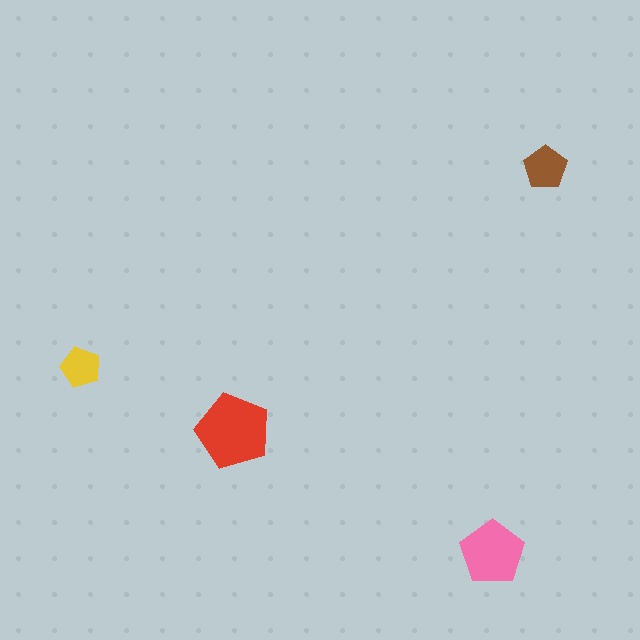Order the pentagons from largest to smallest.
the red one, the pink one, the brown one, the yellow one.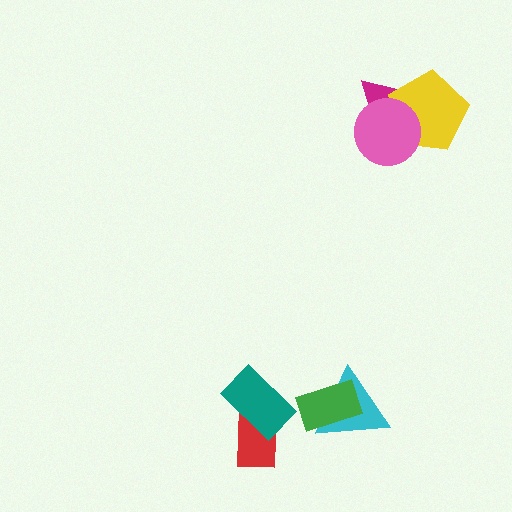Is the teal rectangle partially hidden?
No, no other shape covers it.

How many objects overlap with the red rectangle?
1 object overlaps with the red rectangle.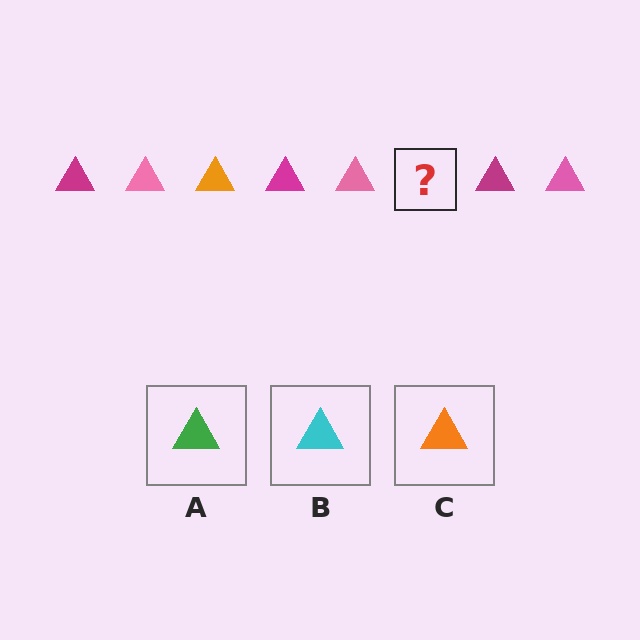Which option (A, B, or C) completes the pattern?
C.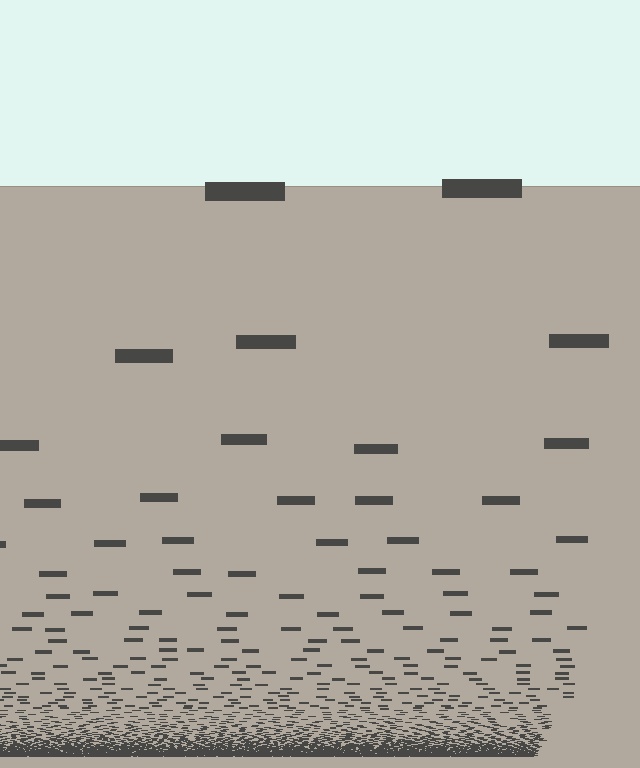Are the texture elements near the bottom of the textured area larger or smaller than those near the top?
Smaller. The gradient is inverted — elements near the bottom are smaller and denser.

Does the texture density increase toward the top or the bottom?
Density increases toward the bottom.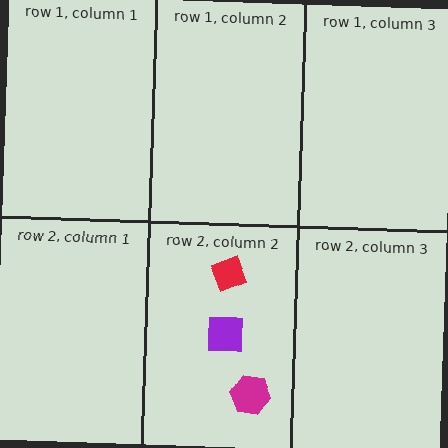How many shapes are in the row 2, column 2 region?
3.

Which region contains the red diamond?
The row 2, column 2 region.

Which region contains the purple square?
The row 2, column 2 region.